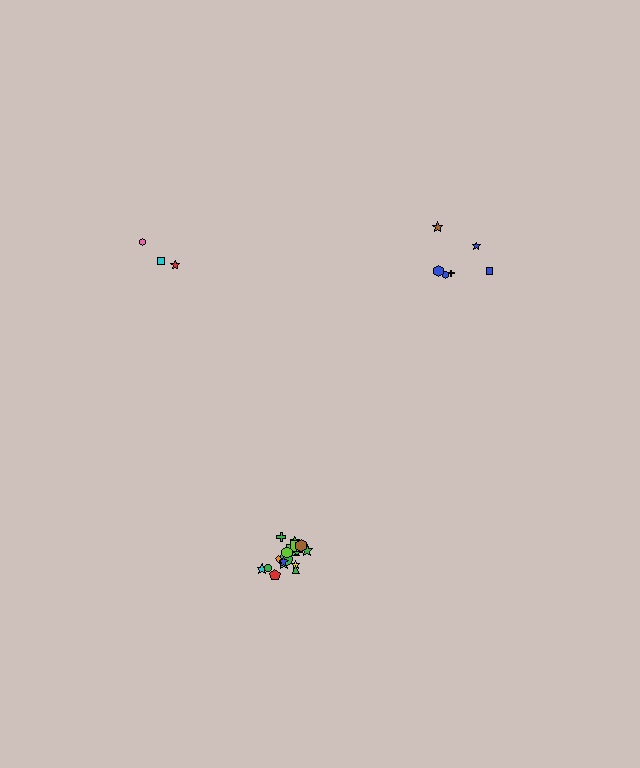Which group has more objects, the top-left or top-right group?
The top-right group.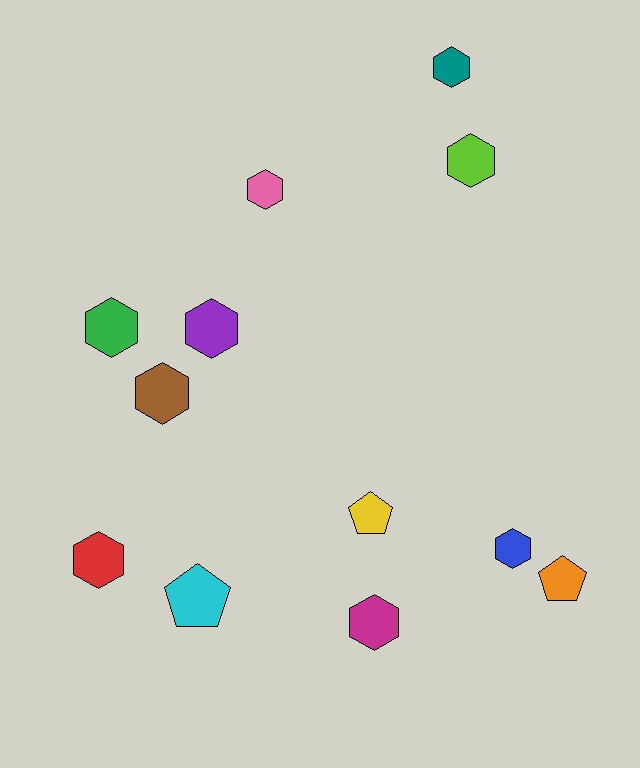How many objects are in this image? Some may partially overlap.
There are 12 objects.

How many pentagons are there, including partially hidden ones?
There are 3 pentagons.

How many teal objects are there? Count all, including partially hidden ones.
There is 1 teal object.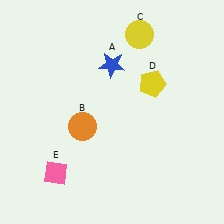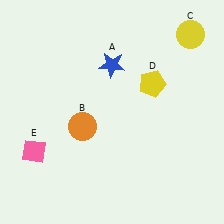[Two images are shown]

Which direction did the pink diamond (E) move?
The pink diamond (E) moved up.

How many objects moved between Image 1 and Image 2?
2 objects moved between the two images.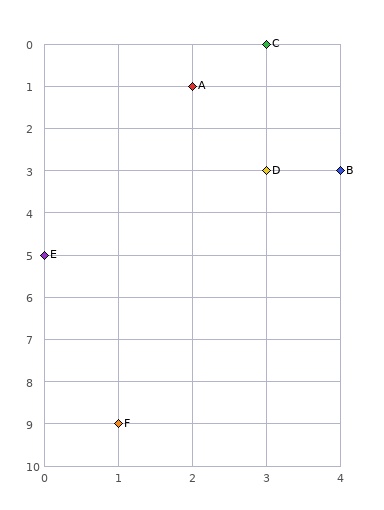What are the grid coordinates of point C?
Point C is at grid coordinates (3, 0).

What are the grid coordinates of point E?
Point E is at grid coordinates (0, 5).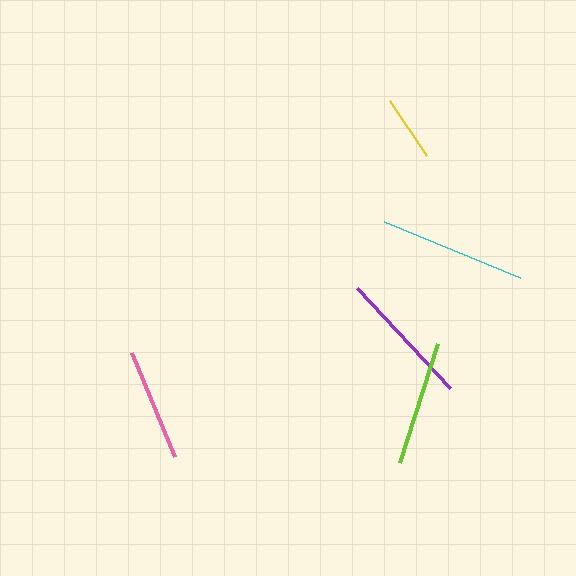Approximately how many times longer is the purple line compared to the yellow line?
The purple line is approximately 2.0 times the length of the yellow line.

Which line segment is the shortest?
The yellow line is the shortest at approximately 67 pixels.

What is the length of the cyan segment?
The cyan segment is approximately 147 pixels long.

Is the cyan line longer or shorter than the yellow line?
The cyan line is longer than the yellow line.